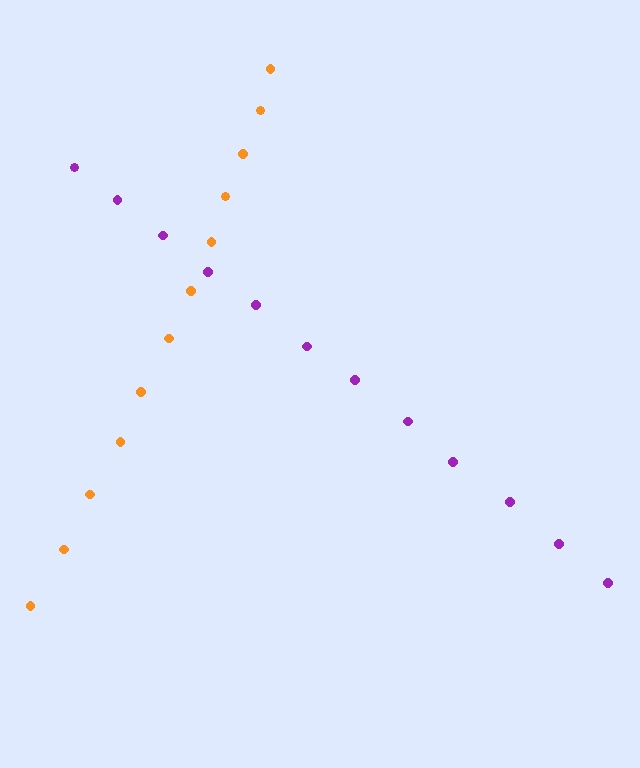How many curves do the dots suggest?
There are 2 distinct paths.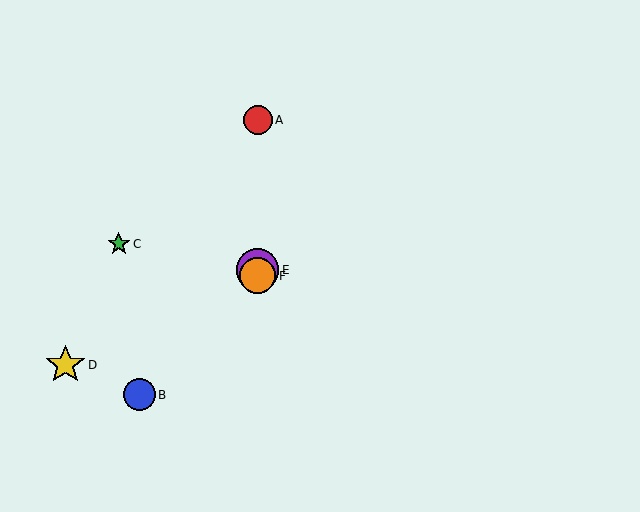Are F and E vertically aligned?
Yes, both are at x≈258.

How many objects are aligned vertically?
3 objects (A, E, F) are aligned vertically.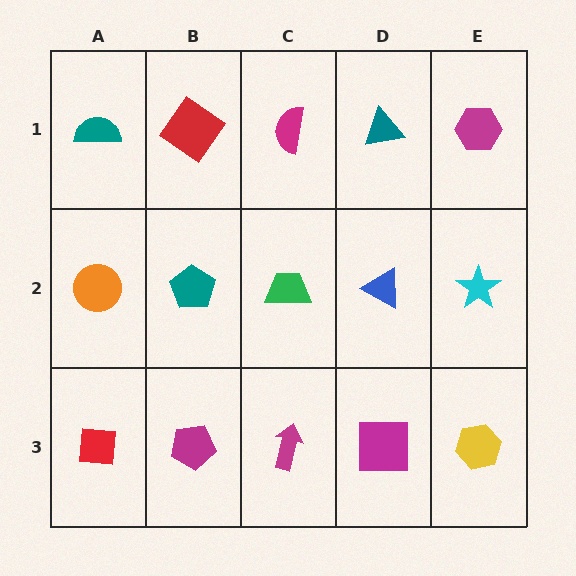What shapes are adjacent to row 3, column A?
An orange circle (row 2, column A), a magenta pentagon (row 3, column B).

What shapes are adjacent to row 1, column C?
A green trapezoid (row 2, column C), a red diamond (row 1, column B), a teal triangle (row 1, column D).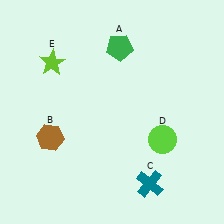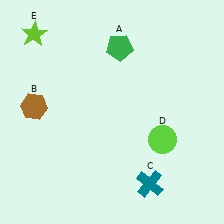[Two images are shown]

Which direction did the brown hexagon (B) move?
The brown hexagon (B) moved up.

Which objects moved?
The objects that moved are: the brown hexagon (B), the lime star (E).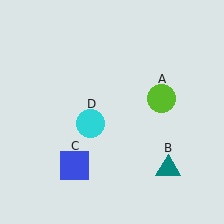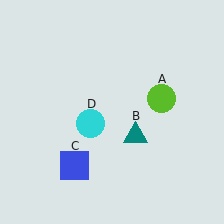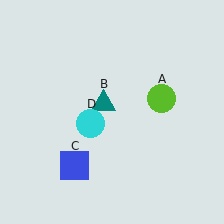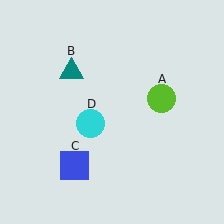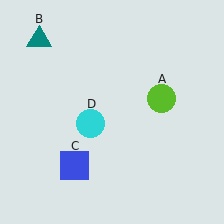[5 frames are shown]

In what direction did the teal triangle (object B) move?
The teal triangle (object B) moved up and to the left.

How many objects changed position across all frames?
1 object changed position: teal triangle (object B).